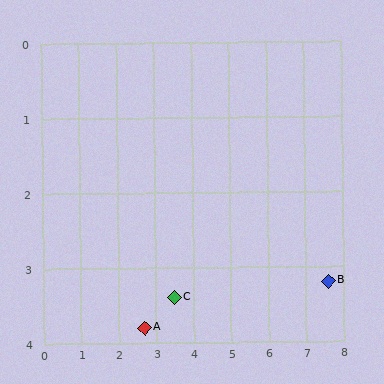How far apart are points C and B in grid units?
Points C and B are about 4.1 grid units apart.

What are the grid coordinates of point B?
Point B is at approximately (7.6, 3.2).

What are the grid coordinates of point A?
Point A is at approximately (2.7, 3.8).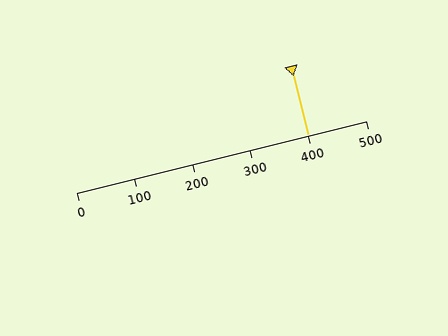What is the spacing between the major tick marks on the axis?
The major ticks are spaced 100 apart.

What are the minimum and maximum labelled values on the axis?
The axis runs from 0 to 500.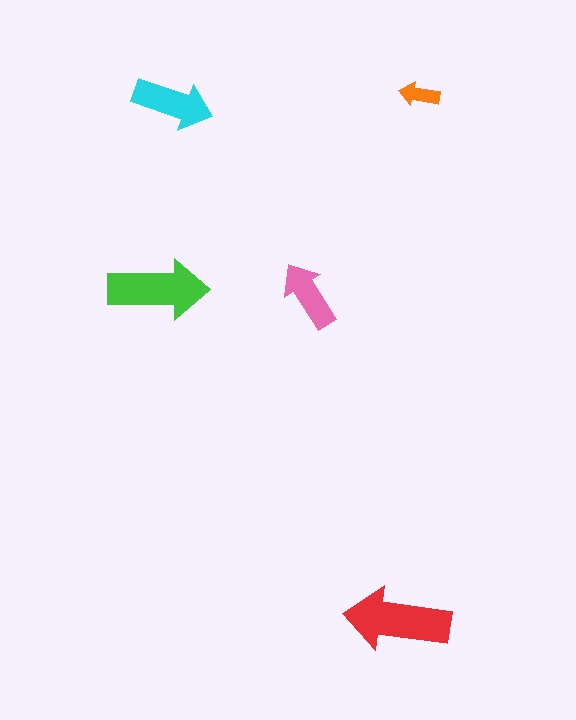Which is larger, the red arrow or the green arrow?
The red one.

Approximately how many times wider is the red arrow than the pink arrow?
About 1.5 times wider.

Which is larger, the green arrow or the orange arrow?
The green one.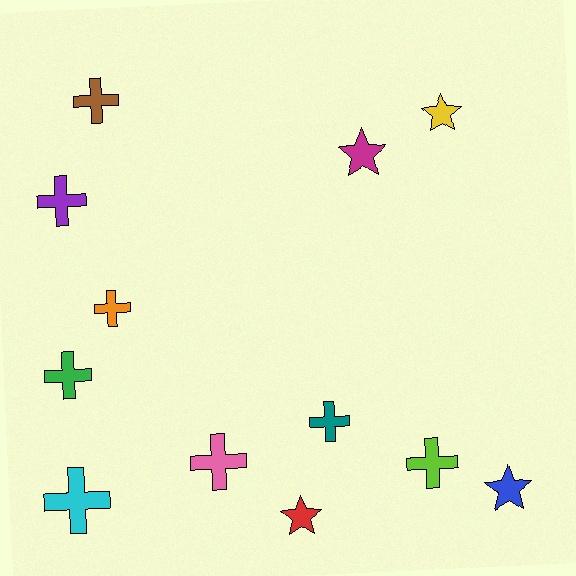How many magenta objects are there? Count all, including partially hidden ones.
There is 1 magenta object.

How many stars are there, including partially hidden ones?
There are 4 stars.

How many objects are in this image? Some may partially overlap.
There are 12 objects.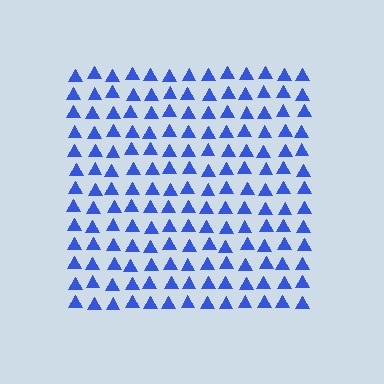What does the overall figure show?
The overall figure shows a square.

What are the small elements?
The small elements are triangles.